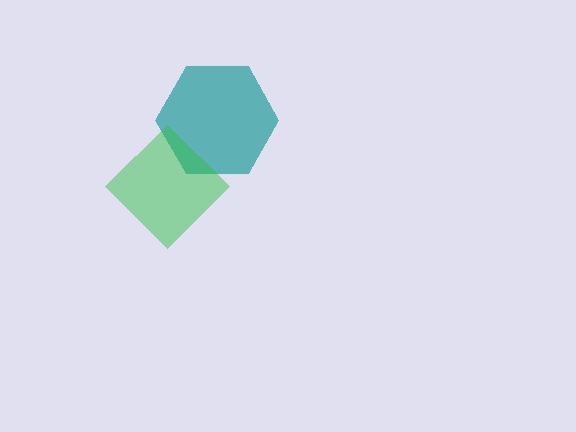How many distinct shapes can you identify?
There are 2 distinct shapes: a teal hexagon, a green diamond.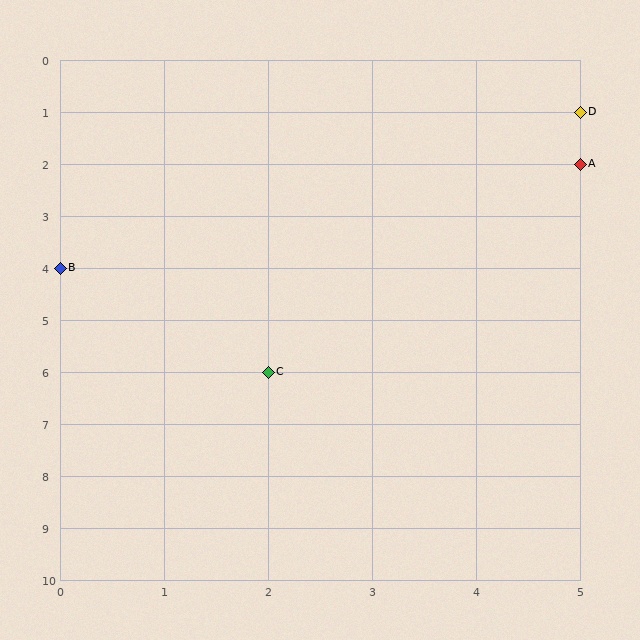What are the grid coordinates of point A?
Point A is at grid coordinates (5, 2).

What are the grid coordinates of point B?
Point B is at grid coordinates (0, 4).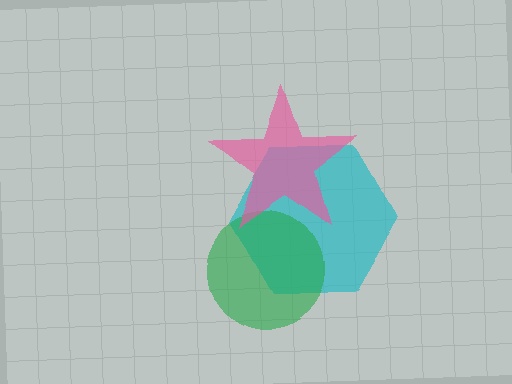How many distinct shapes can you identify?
There are 3 distinct shapes: a cyan hexagon, a green circle, a pink star.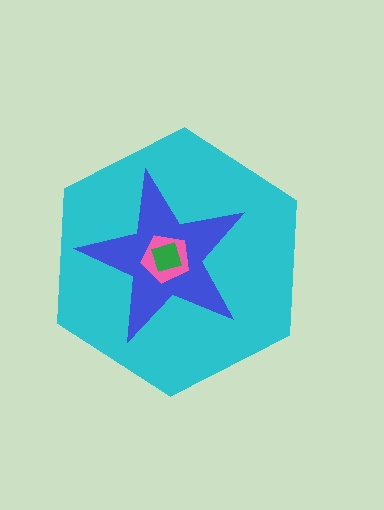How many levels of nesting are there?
4.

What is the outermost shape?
The cyan hexagon.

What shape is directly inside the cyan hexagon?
The blue star.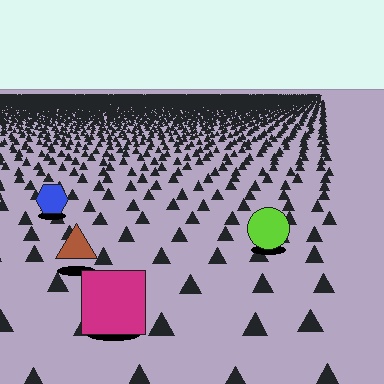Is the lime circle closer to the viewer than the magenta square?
No. The magenta square is closer — you can tell from the texture gradient: the ground texture is coarser near it.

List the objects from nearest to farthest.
From nearest to farthest: the magenta square, the brown triangle, the lime circle, the blue hexagon.